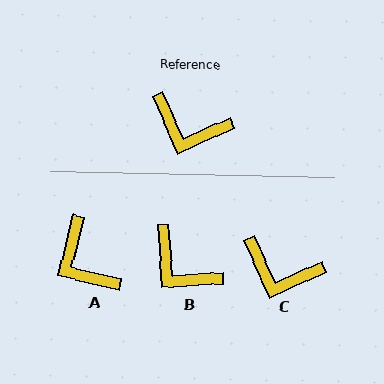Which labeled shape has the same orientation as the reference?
C.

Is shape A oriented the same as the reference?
No, it is off by about 38 degrees.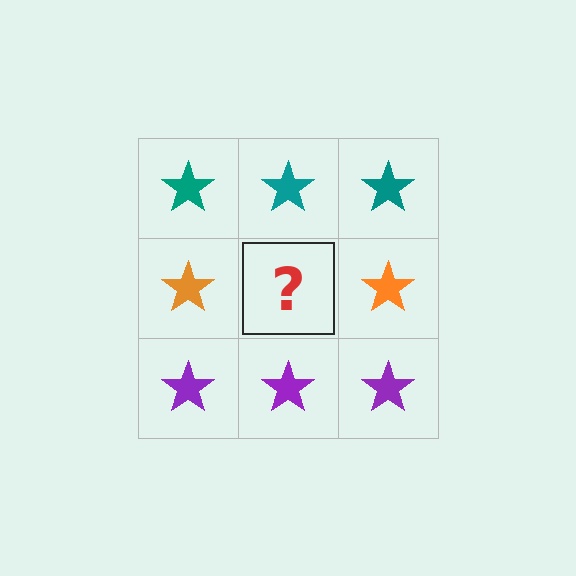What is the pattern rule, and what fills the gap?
The rule is that each row has a consistent color. The gap should be filled with an orange star.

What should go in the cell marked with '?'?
The missing cell should contain an orange star.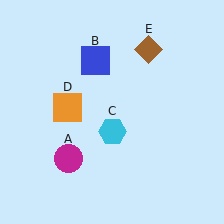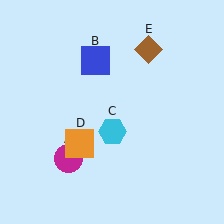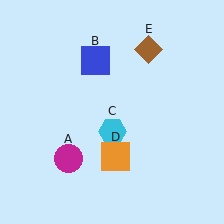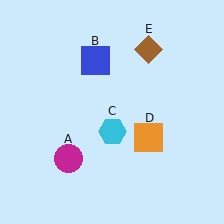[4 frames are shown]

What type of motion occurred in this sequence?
The orange square (object D) rotated counterclockwise around the center of the scene.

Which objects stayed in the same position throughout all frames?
Magenta circle (object A) and blue square (object B) and cyan hexagon (object C) and brown diamond (object E) remained stationary.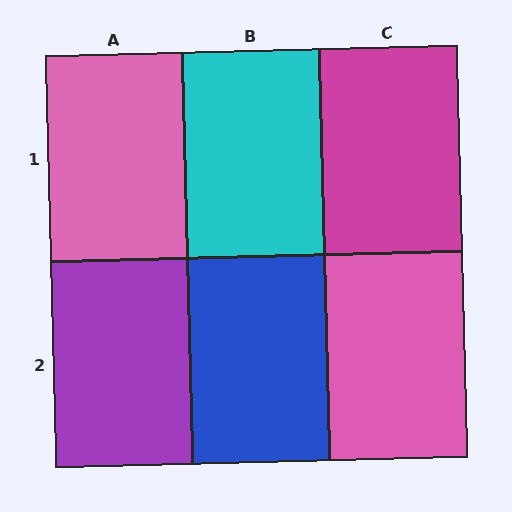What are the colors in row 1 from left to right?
Pink, cyan, magenta.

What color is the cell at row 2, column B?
Blue.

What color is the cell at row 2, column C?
Pink.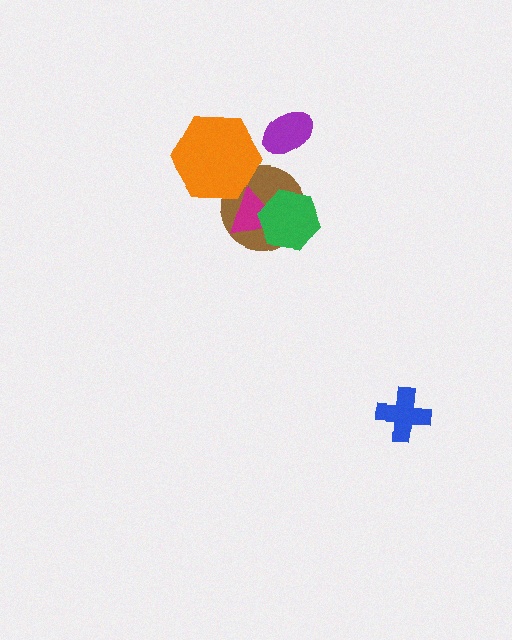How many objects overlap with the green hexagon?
2 objects overlap with the green hexagon.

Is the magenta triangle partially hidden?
Yes, it is partially covered by another shape.